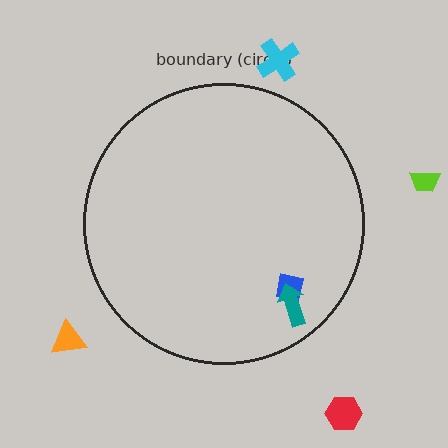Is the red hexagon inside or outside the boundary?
Outside.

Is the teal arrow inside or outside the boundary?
Inside.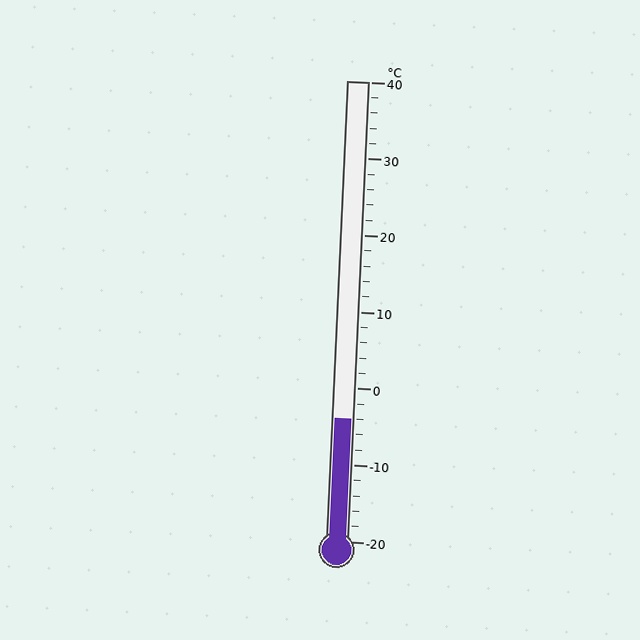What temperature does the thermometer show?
The thermometer shows approximately -4°C.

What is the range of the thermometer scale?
The thermometer scale ranges from -20°C to 40°C.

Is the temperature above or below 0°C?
The temperature is below 0°C.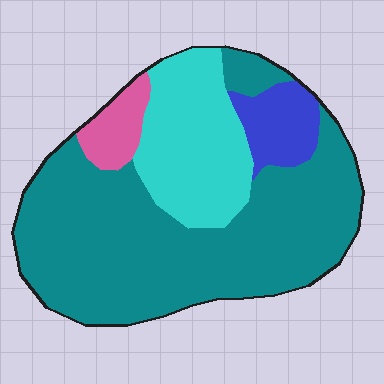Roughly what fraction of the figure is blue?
Blue takes up about one tenth (1/10) of the figure.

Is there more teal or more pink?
Teal.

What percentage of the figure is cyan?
Cyan covers about 20% of the figure.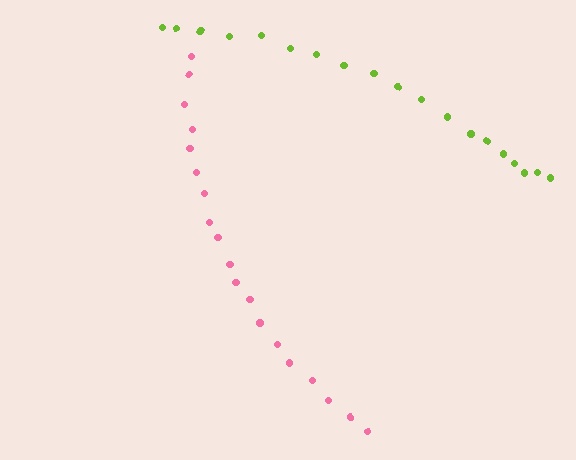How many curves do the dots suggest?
There are 2 distinct paths.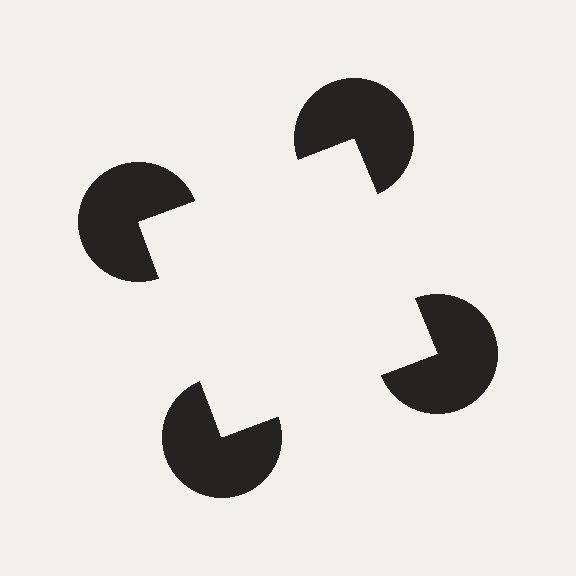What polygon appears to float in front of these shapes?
An illusory square — its edges are inferred from the aligned wedge cuts in the pac-man discs, not physically drawn.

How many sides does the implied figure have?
4 sides.